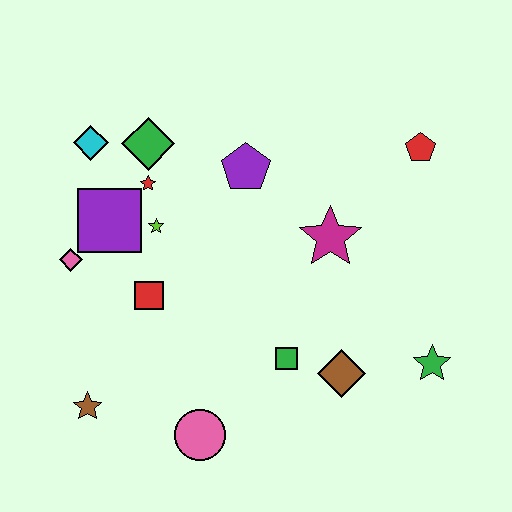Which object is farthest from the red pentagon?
The brown star is farthest from the red pentagon.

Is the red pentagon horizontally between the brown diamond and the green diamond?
No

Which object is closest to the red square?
The lime star is closest to the red square.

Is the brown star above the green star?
No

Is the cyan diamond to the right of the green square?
No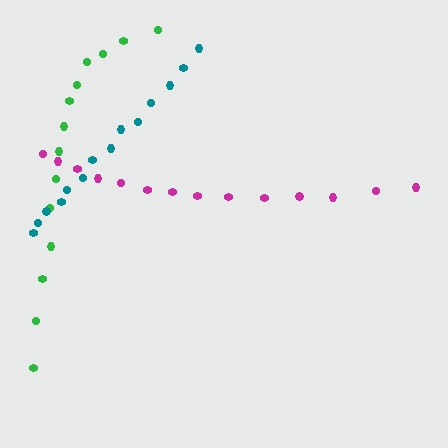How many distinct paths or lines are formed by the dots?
There are 3 distinct paths.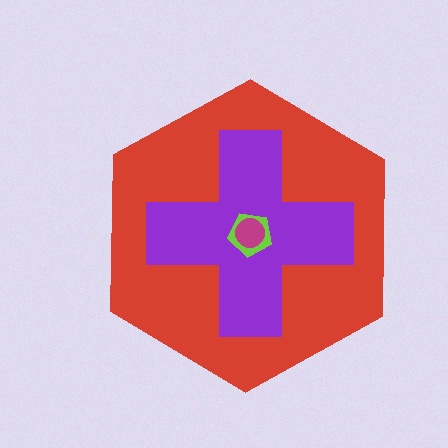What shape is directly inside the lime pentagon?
The magenta circle.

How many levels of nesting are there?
4.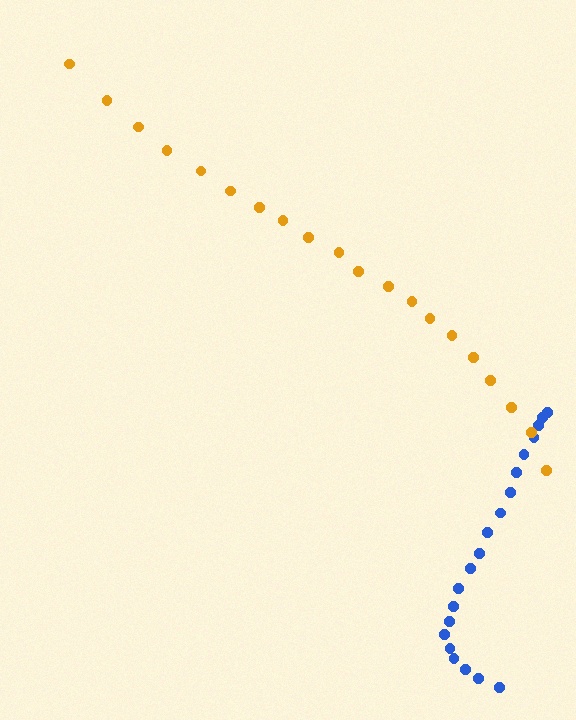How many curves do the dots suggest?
There are 2 distinct paths.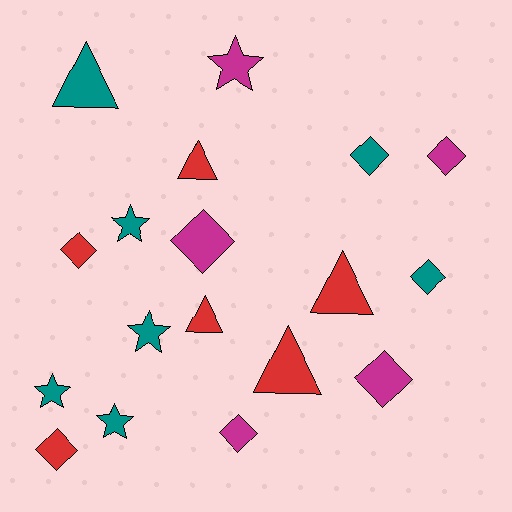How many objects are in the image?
There are 18 objects.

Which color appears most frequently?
Teal, with 7 objects.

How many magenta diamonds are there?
There are 4 magenta diamonds.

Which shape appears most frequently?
Diamond, with 8 objects.